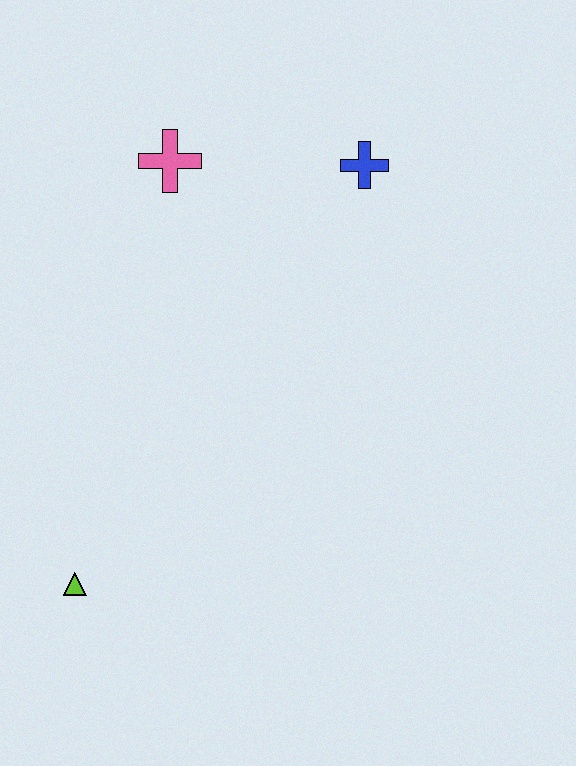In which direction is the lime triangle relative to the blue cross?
The lime triangle is below the blue cross.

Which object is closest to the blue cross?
The pink cross is closest to the blue cross.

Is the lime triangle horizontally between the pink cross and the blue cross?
No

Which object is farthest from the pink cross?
The lime triangle is farthest from the pink cross.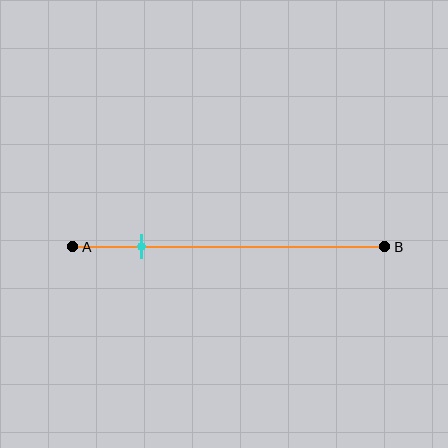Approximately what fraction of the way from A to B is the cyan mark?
The cyan mark is approximately 20% of the way from A to B.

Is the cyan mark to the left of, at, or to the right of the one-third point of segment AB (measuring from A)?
The cyan mark is to the left of the one-third point of segment AB.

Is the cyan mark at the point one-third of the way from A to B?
No, the mark is at about 20% from A, not at the 33% one-third point.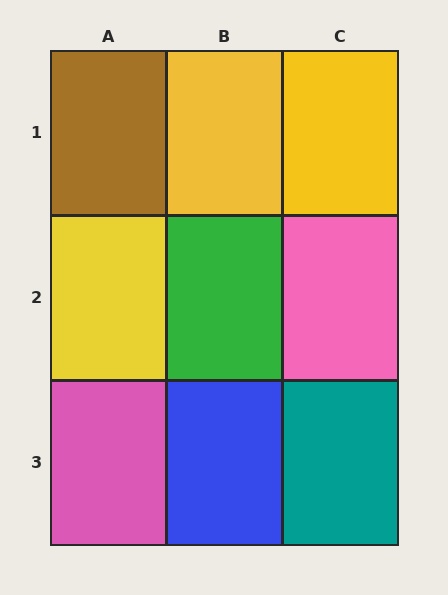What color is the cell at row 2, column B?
Green.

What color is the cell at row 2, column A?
Yellow.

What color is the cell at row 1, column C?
Yellow.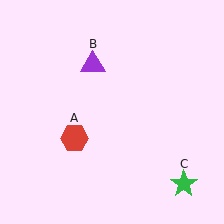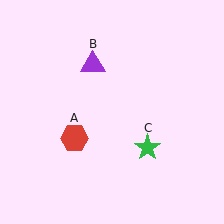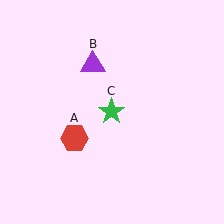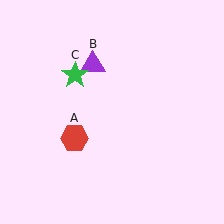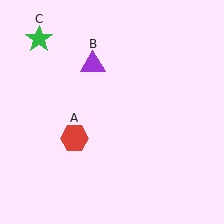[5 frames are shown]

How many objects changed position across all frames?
1 object changed position: green star (object C).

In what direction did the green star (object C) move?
The green star (object C) moved up and to the left.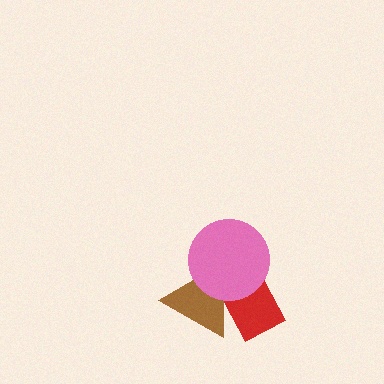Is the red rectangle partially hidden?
Yes, it is partially covered by another shape.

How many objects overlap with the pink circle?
2 objects overlap with the pink circle.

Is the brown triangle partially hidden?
Yes, it is partially covered by another shape.